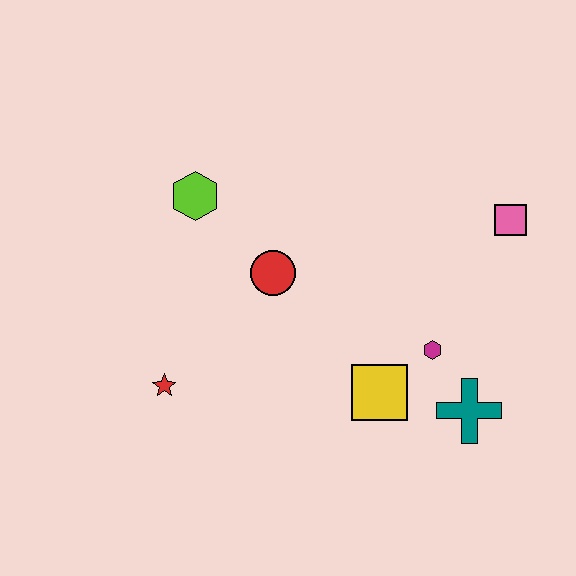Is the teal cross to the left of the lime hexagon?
No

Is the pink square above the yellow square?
Yes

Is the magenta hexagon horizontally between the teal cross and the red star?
Yes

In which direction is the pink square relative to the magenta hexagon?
The pink square is above the magenta hexagon.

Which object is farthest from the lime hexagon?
The teal cross is farthest from the lime hexagon.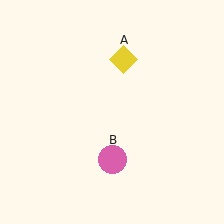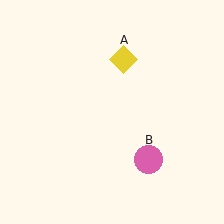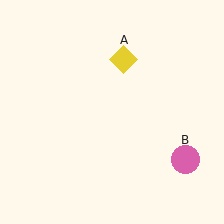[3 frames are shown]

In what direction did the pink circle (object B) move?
The pink circle (object B) moved right.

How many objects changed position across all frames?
1 object changed position: pink circle (object B).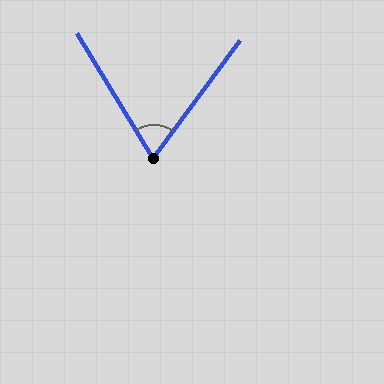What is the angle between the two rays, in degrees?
Approximately 68 degrees.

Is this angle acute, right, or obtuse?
It is acute.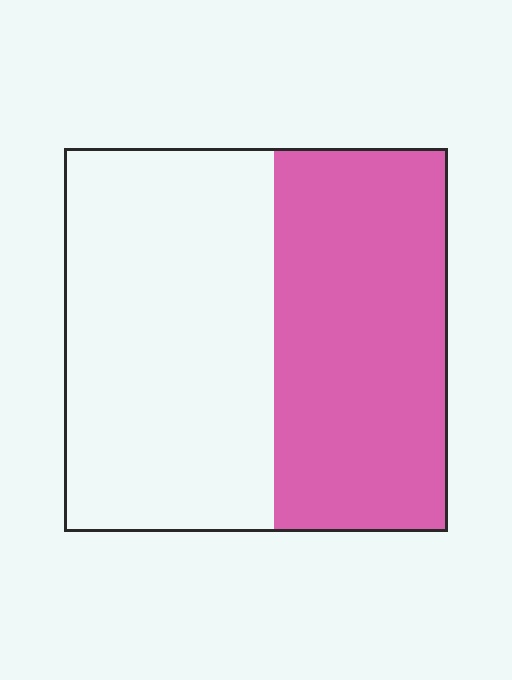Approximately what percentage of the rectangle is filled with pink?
Approximately 45%.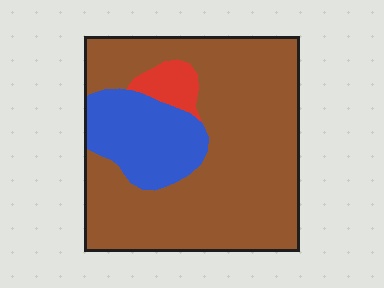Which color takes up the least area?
Red, at roughly 5%.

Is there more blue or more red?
Blue.